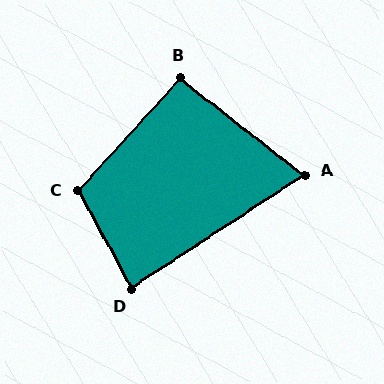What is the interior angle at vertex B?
Approximately 95 degrees (approximately right).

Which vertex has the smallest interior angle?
A, at approximately 71 degrees.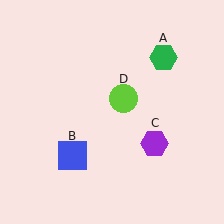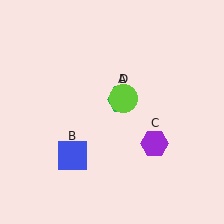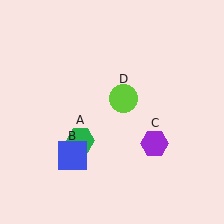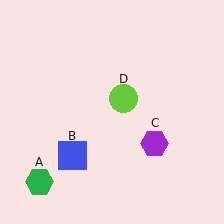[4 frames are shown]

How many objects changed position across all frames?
1 object changed position: green hexagon (object A).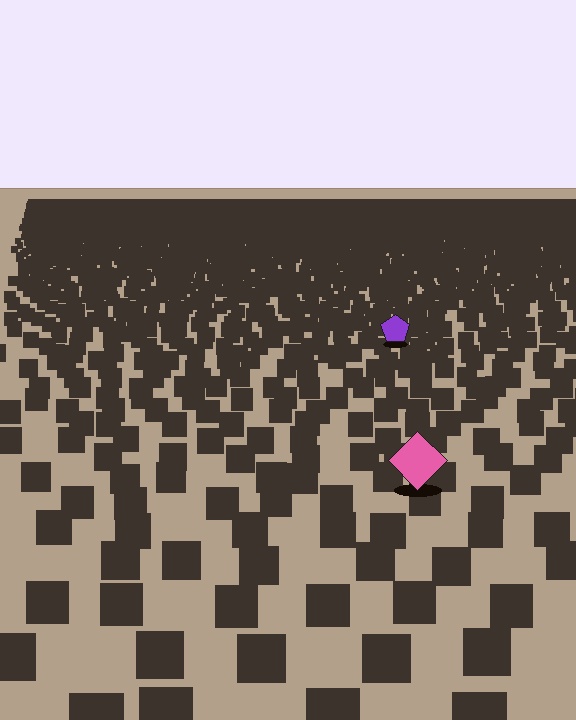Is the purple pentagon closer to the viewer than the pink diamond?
No. The pink diamond is closer — you can tell from the texture gradient: the ground texture is coarser near it.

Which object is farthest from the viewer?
The purple pentagon is farthest from the viewer. It appears smaller and the ground texture around it is denser.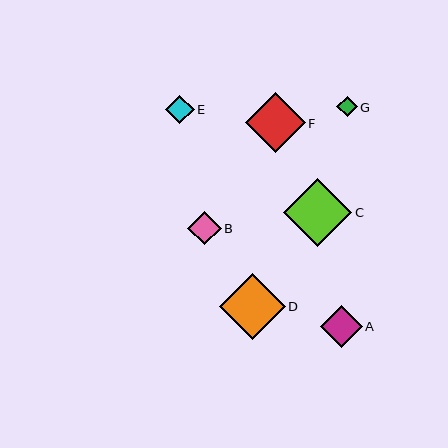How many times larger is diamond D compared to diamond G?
Diamond D is approximately 3.2 times the size of diamond G.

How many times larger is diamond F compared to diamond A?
Diamond F is approximately 1.4 times the size of diamond A.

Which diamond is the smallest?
Diamond G is the smallest with a size of approximately 21 pixels.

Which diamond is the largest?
Diamond C is the largest with a size of approximately 68 pixels.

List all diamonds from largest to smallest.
From largest to smallest: C, D, F, A, B, E, G.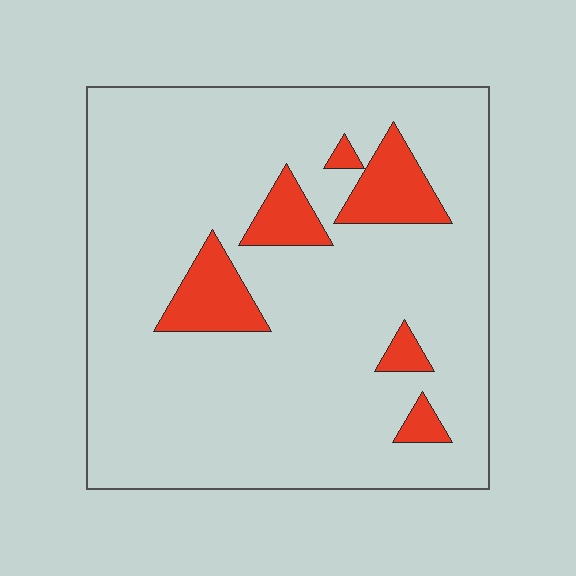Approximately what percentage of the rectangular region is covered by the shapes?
Approximately 15%.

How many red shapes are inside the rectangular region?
6.